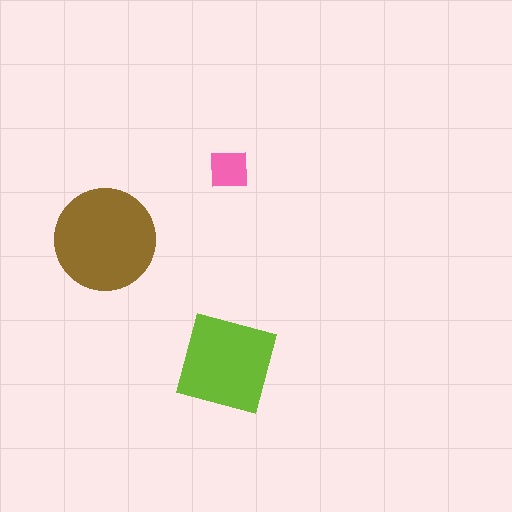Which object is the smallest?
The pink square.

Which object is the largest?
The brown circle.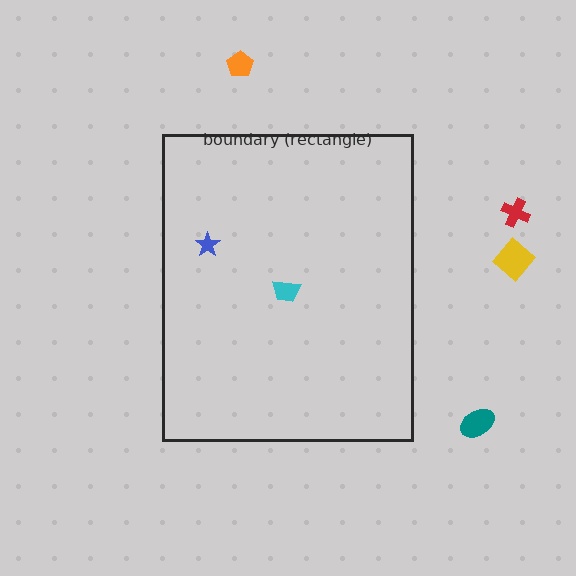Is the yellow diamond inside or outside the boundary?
Outside.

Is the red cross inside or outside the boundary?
Outside.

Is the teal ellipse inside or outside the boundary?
Outside.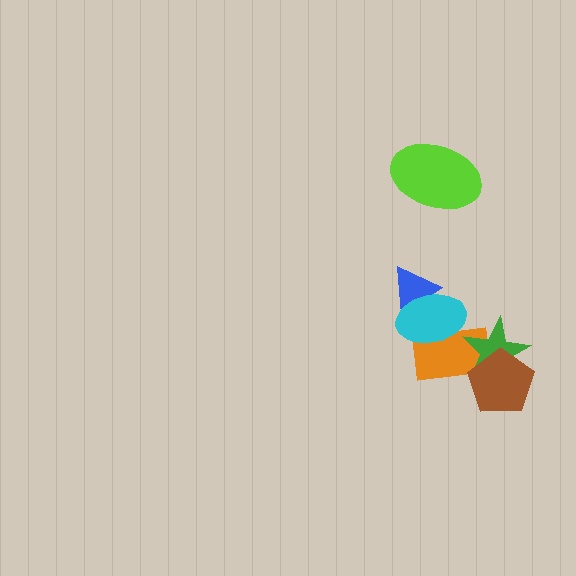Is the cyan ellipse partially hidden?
No, no other shape covers it.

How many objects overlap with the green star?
2 objects overlap with the green star.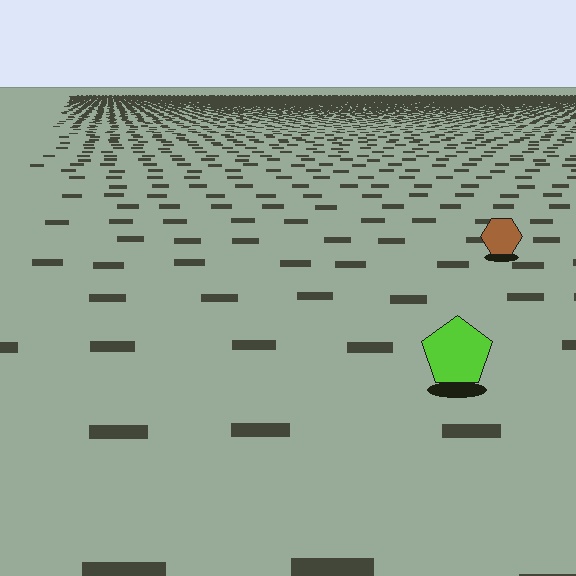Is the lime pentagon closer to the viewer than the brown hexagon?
Yes. The lime pentagon is closer — you can tell from the texture gradient: the ground texture is coarser near it.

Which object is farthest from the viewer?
The brown hexagon is farthest from the viewer. It appears smaller and the ground texture around it is denser.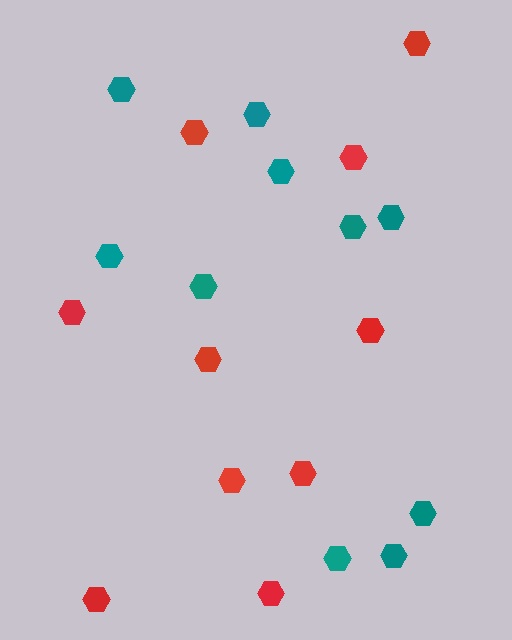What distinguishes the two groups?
There are 2 groups: one group of red hexagons (10) and one group of teal hexagons (10).